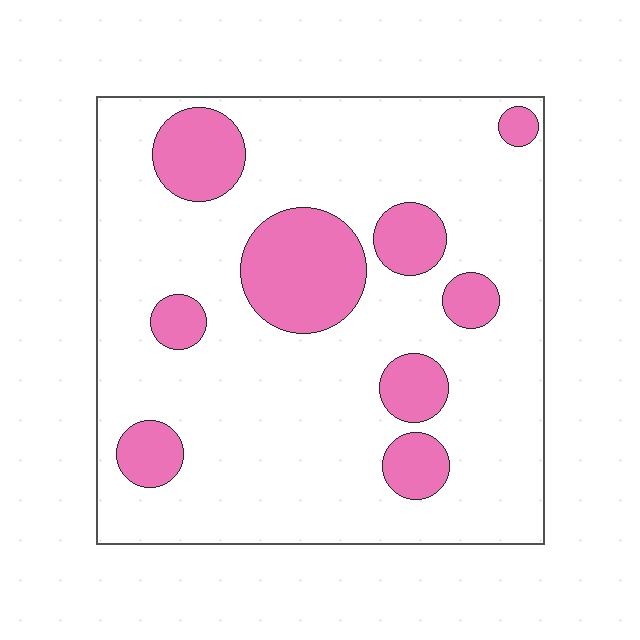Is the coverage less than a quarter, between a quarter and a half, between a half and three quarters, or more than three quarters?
Less than a quarter.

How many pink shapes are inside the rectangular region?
9.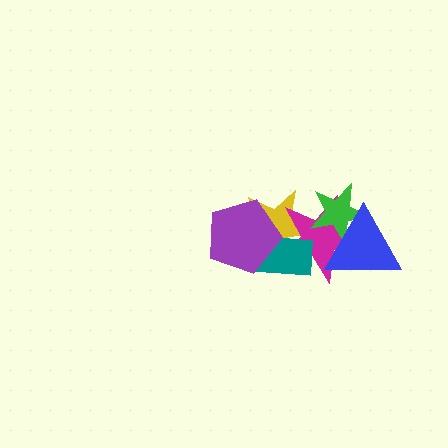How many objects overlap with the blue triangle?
2 objects overlap with the blue triangle.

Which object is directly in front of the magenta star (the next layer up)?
The green star is directly in front of the magenta star.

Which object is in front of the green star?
The blue triangle is in front of the green star.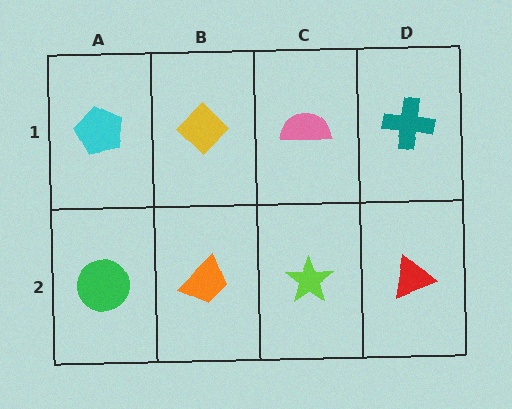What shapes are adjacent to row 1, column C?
A lime star (row 2, column C), a yellow diamond (row 1, column B), a teal cross (row 1, column D).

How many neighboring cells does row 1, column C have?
3.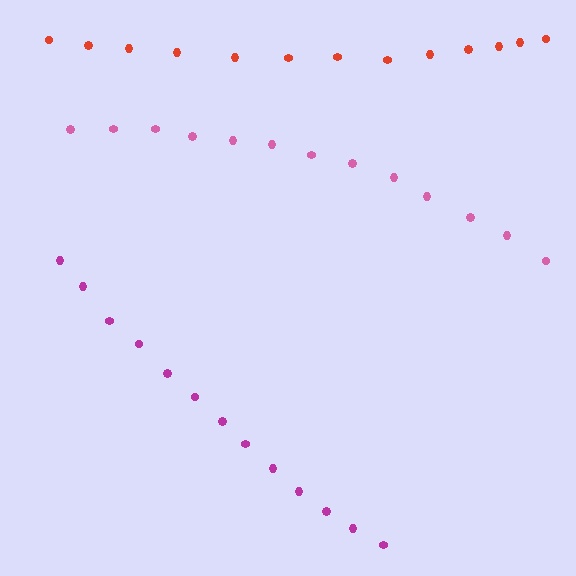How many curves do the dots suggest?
There are 3 distinct paths.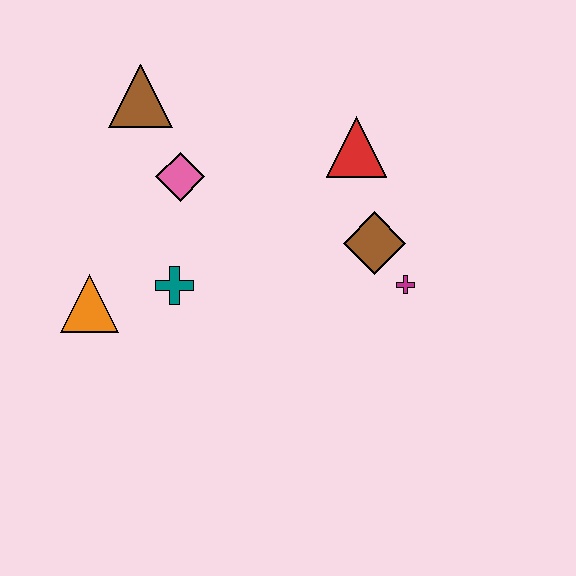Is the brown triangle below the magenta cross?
No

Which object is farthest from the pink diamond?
The magenta cross is farthest from the pink diamond.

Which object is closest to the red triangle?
The brown diamond is closest to the red triangle.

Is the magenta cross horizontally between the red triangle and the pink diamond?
No